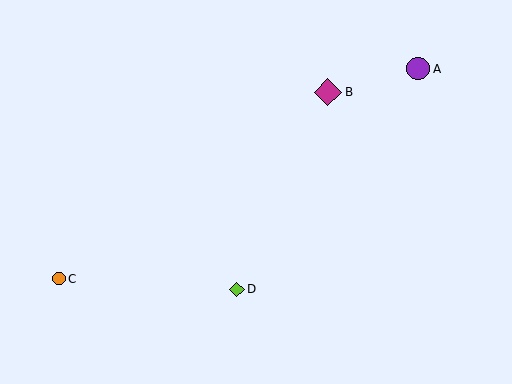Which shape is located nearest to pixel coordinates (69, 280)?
The orange circle (labeled C) at (59, 279) is nearest to that location.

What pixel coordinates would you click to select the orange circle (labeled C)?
Click at (59, 279) to select the orange circle C.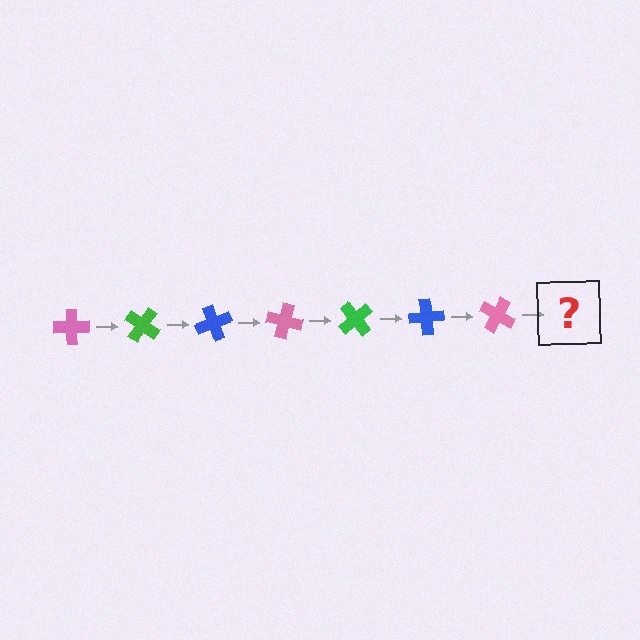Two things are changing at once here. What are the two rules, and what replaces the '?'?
The two rules are that it rotates 35 degrees each step and the color cycles through pink, green, and blue. The '?' should be a green cross, rotated 245 degrees from the start.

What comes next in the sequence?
The next element should be a green cross, rotated 245 degrees from the start.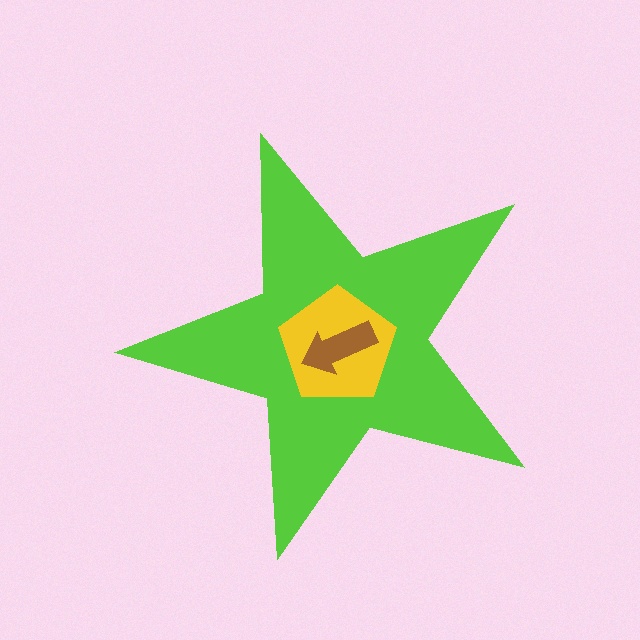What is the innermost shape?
The brown arrow.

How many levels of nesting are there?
3.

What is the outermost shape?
The lime star.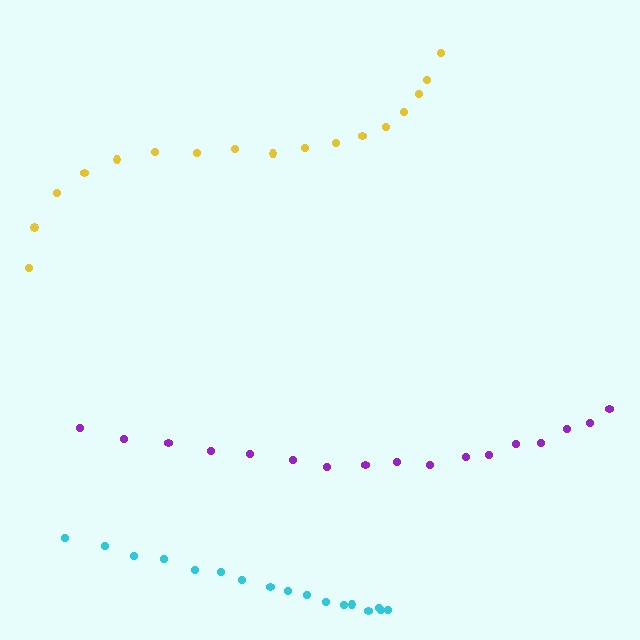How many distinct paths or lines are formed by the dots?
There are 3 distinct paths.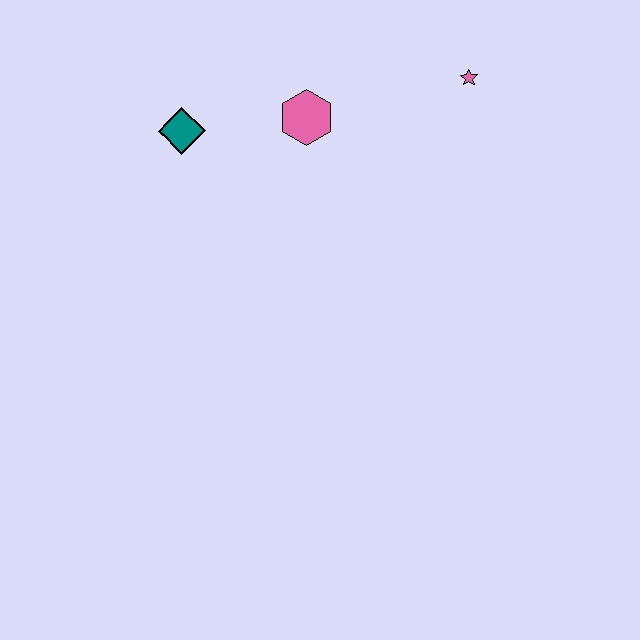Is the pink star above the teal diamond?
Yes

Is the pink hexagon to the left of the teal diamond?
No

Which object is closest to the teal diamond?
The pink hexagon is closest to the teal diamond.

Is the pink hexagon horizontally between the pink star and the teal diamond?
Yes